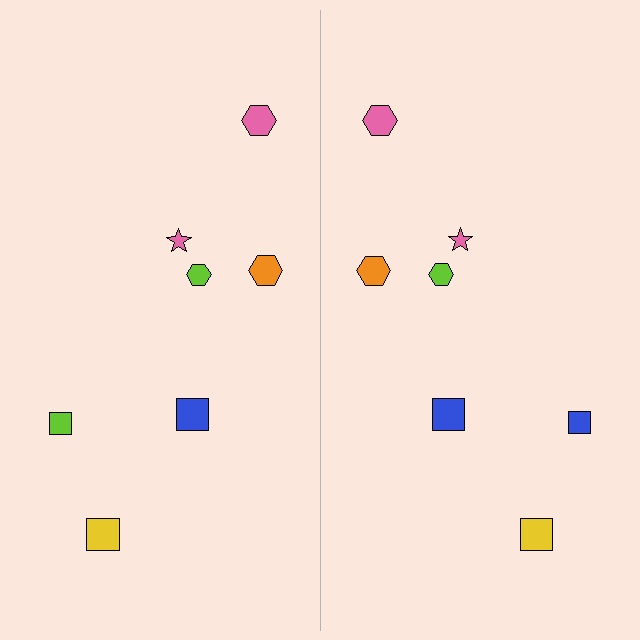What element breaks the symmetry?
The blue square on the right side breaks the symmetry — its mirror counterpart is lime.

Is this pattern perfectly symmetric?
No, the pattern is not perfectly symmetric. The blue square on the right side breaks the symmetry — its mirror counterpart is lime.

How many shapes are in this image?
There are 14 shapes in this image.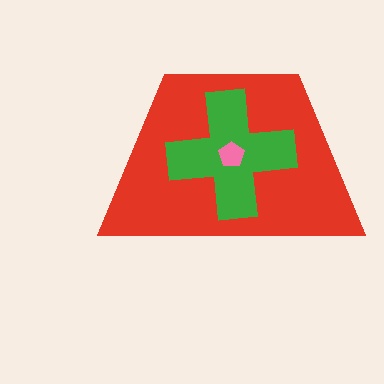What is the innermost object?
The pink pentagon.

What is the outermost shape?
The red trapezoid.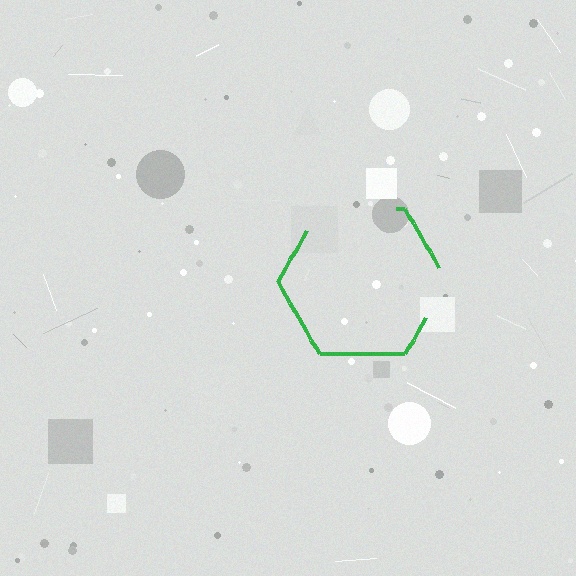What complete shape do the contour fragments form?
The contour fragments form a hexagon.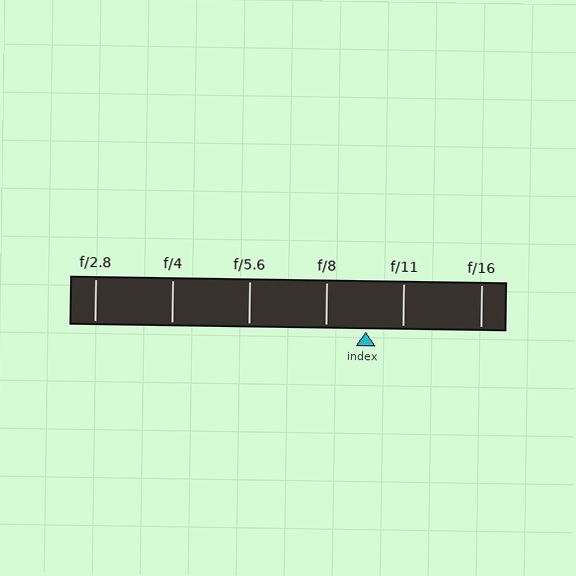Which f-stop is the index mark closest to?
The index mark is closest to f/11.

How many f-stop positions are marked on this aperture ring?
There are 6 f-stop positions marked.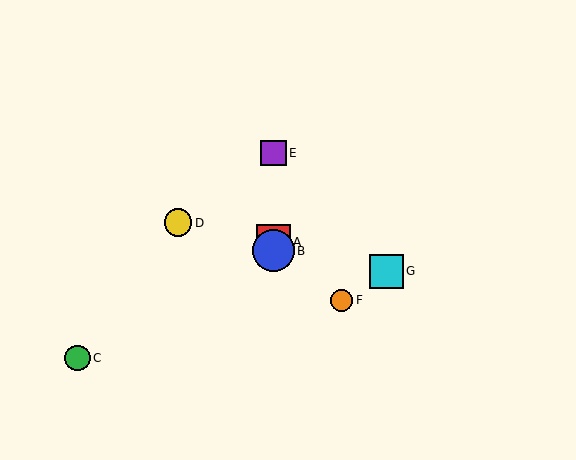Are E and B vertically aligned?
Yes, both are at x≈273.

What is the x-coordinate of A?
Object A is at x≈273.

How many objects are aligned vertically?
3 objects (A, B, E) are aligned vertically.